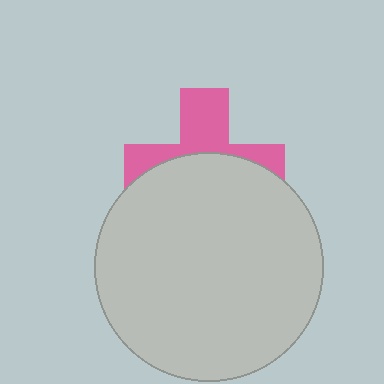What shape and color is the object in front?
The object in front is a light gray circle.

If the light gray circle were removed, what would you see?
You would see the complete pink cross.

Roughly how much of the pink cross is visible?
A small part of it is visible (roughly 43%).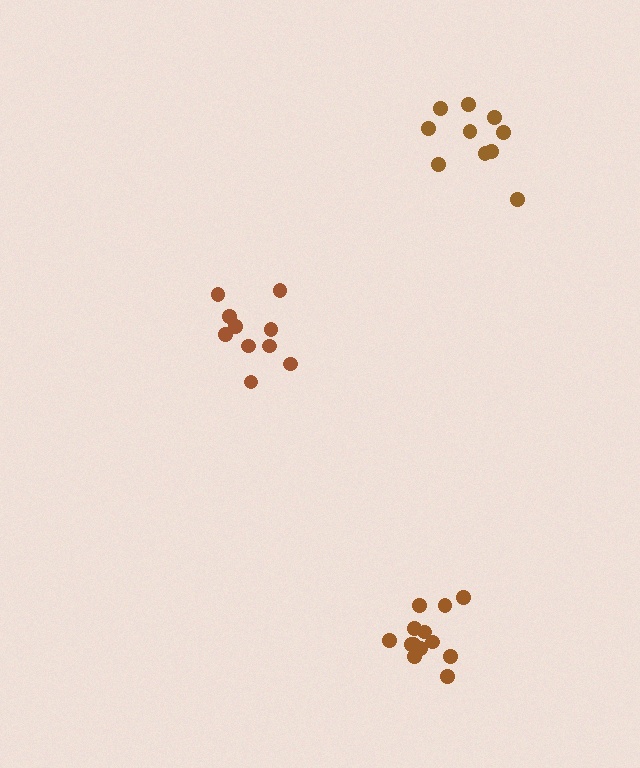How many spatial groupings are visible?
There are 3 spatial groupings.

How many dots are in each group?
Group 1: 10 dots, Group 2: 10 dots, Group 3: 13 dots (33 total).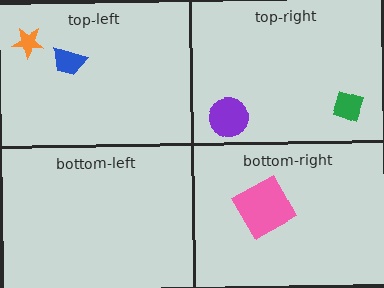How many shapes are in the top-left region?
2.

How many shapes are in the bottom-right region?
1.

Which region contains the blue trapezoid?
The top-left region.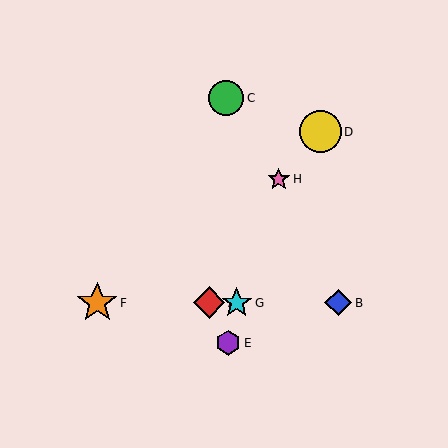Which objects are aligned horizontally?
Objects A, B, F, G are aligned horizontally.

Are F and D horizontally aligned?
No, F is at y≈303 and D is at y≈132.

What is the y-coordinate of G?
Object G is at y≈303.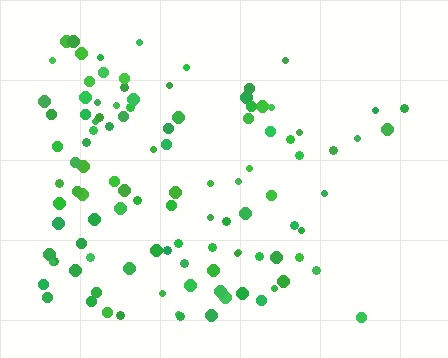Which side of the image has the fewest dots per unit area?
The right.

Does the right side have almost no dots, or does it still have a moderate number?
Still a moderate number, just noticeably fewer than the left.